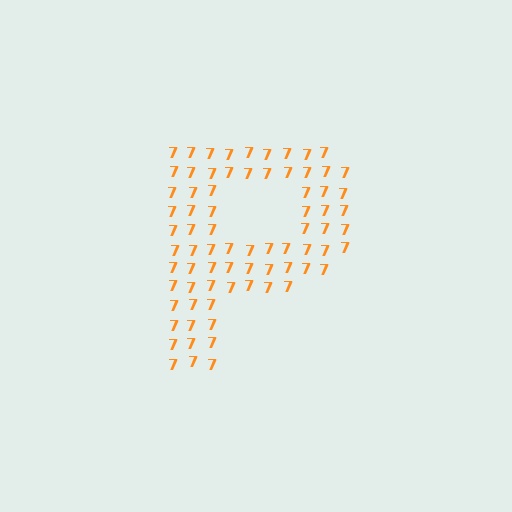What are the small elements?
The small elements are digit 7's.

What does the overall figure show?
The overall figure shows the letter P.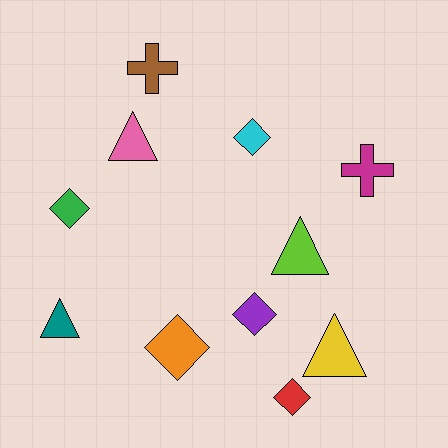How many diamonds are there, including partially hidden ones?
There are 5 diamonds.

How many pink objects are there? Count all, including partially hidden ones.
There is 1 pink object.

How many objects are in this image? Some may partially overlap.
There are 11 objects.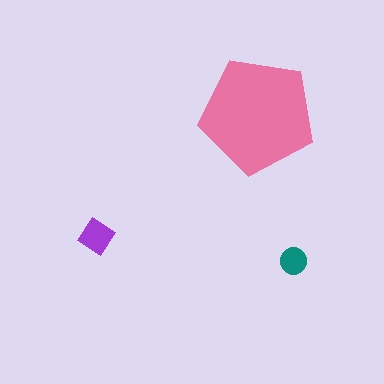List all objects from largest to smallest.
The pink pentagon, the purple diamond, the teal circle.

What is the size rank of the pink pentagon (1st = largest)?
1st.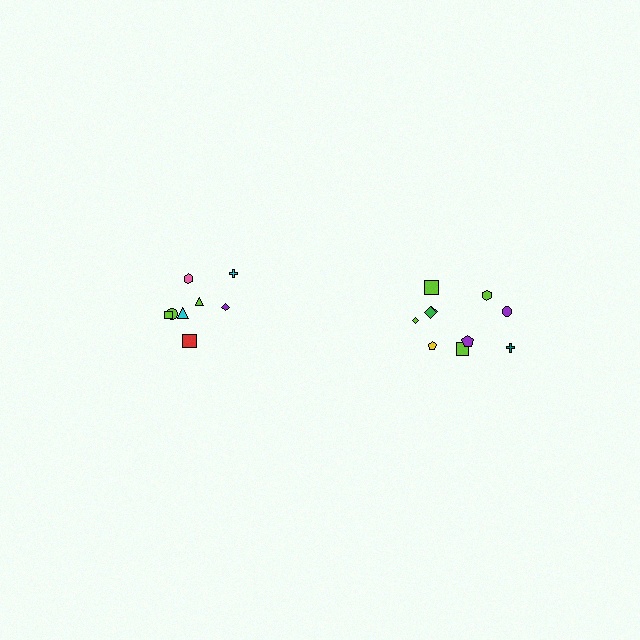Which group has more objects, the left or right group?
The right group.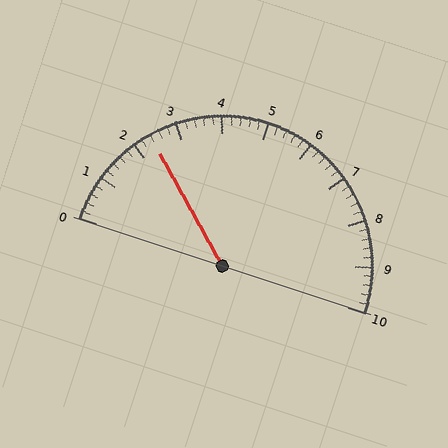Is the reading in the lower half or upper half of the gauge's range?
The reading is in the lower half of the range (0 to 10).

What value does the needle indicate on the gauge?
The needle indicates approximately 2.4.